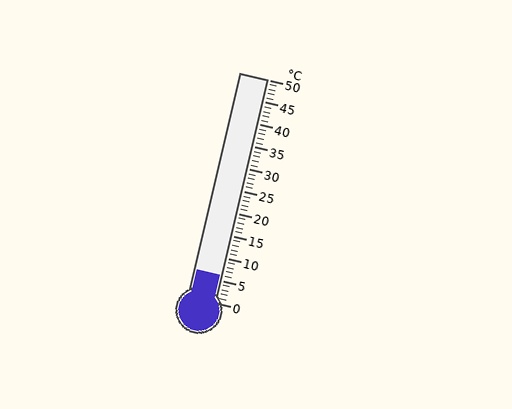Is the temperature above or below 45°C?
The temperature is below 45°C.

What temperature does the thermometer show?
The thermometer shows approximately 6°C.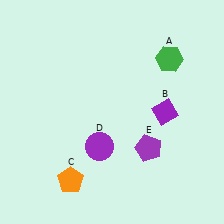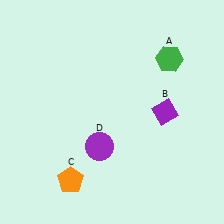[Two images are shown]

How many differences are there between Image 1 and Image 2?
There is 1 difference between the two images.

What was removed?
The purple pentagon (E) was removed in Image 2.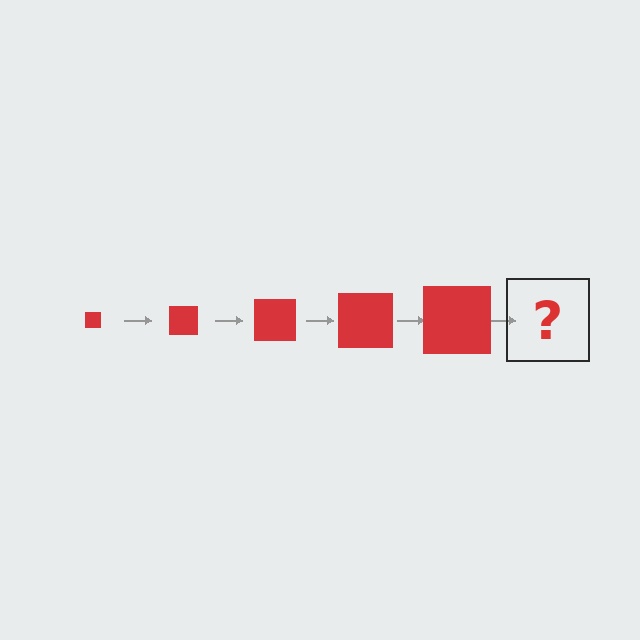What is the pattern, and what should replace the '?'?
The pattern is that the square gets progressively larger each step. The '?' should be a red square, larger than the previous one.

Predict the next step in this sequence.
The next step is a red square, larger than the previous one.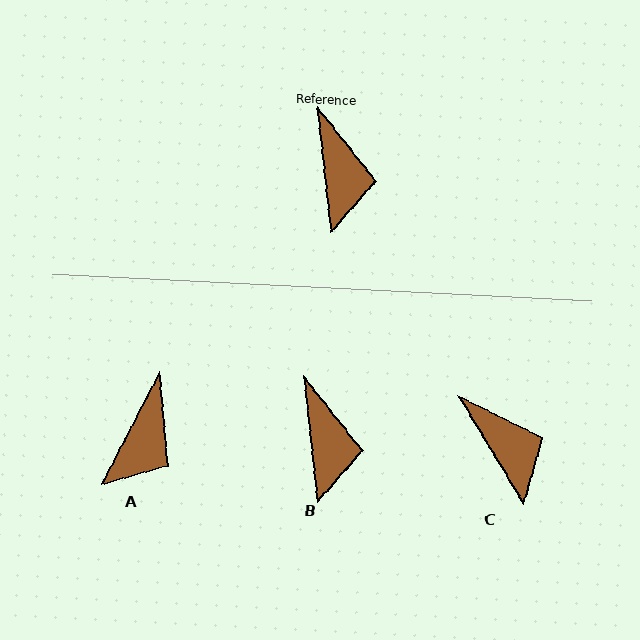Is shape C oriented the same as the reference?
No, it is off by about 25 degrees.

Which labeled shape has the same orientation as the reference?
B.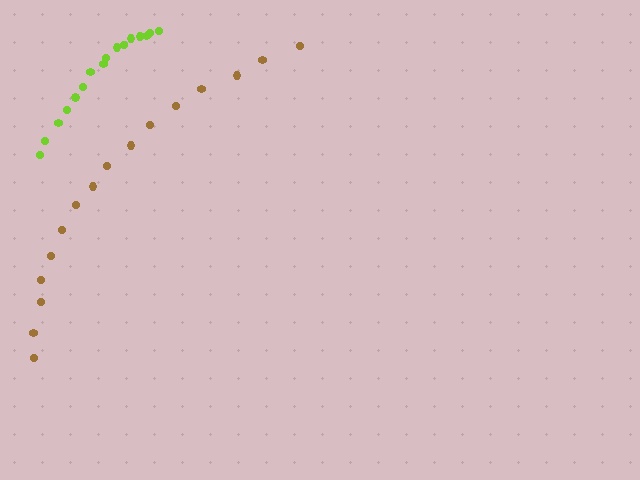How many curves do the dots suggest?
There are 2 distinct paths.